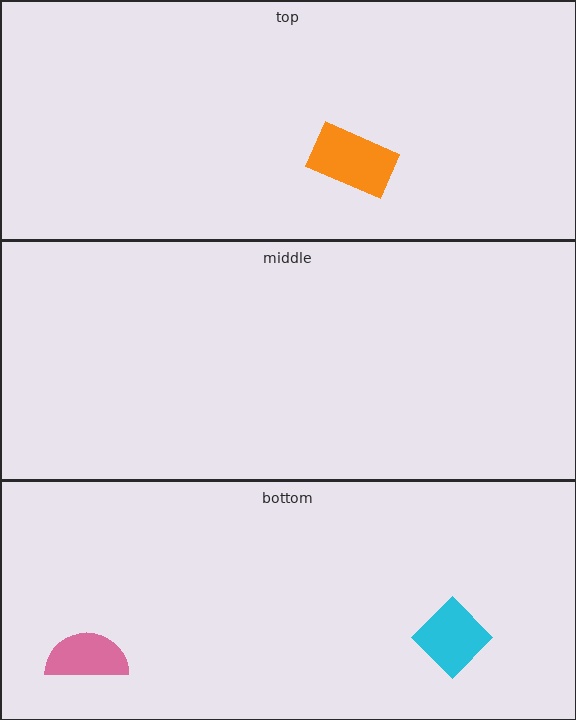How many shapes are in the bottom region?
2.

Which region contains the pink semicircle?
The bottom region.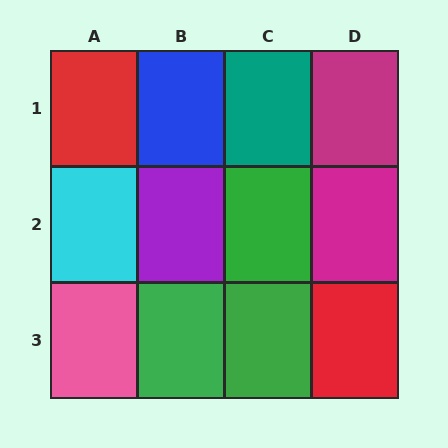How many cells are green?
3 cells are green.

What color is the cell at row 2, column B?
Purple.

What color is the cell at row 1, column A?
Red.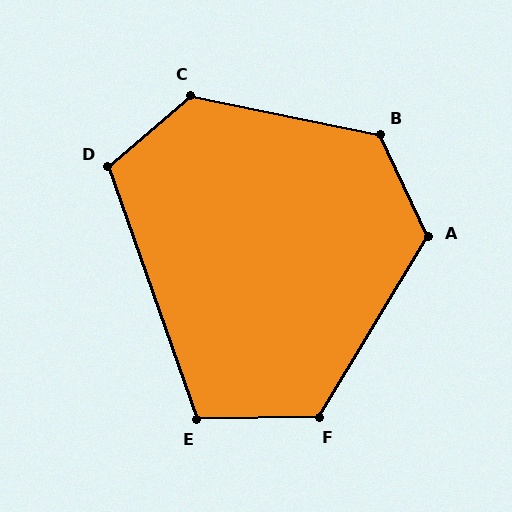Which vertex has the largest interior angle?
C, at approximately 128 degrees.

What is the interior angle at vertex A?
Approximately 124 degrees (obtuse).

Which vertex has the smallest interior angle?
E, at approximately 109 degrees.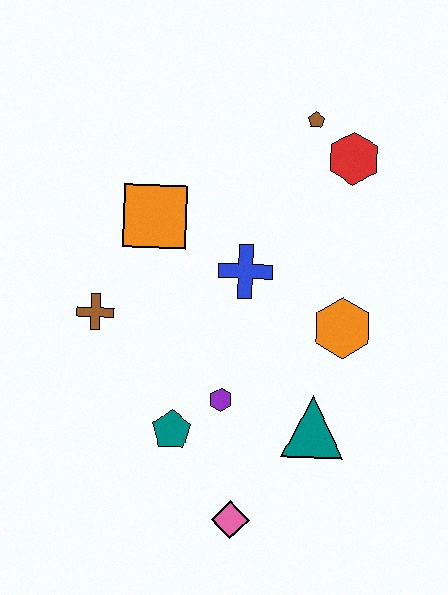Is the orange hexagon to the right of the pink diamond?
Yes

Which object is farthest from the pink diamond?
The brown pentagon is farthest from the pink diamond.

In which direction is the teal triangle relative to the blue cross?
The teal triangle is below the blue cross.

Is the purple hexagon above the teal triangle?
Yes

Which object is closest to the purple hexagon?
The teal pentagon is closest to the purple hexagon.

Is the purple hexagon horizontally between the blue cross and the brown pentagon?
No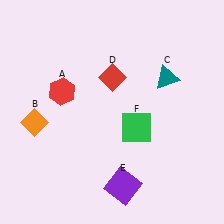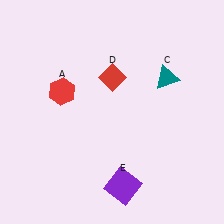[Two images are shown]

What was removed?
The orange diamond (B), the green square (F) were removed in Image 2.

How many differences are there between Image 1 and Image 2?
There are 2 differences between the two images.